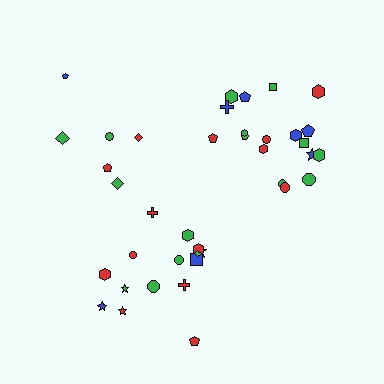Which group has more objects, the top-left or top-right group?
The top-right group.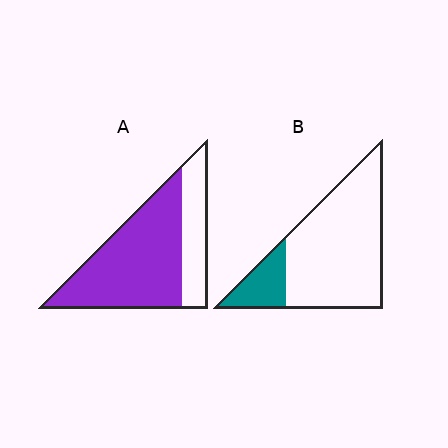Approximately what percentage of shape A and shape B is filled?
A is approximately 70% and B is approximately 20%.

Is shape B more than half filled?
No.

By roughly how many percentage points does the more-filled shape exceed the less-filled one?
By roughly 55 percentage points (A over B).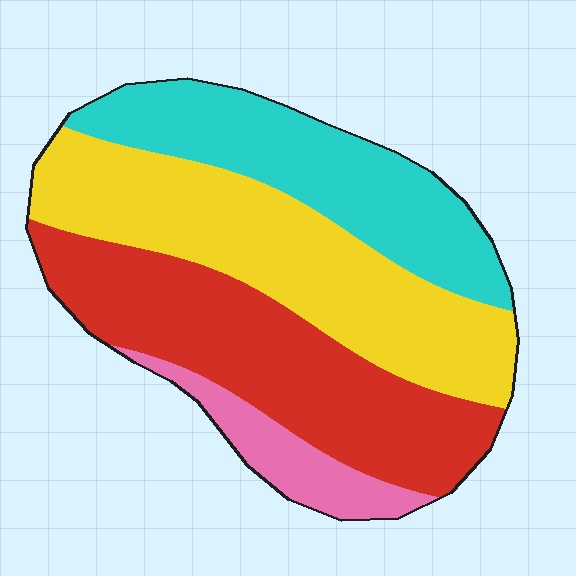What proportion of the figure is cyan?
Cyan takes up about one quarter (1/4) of the figure.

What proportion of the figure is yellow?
Yellow covers 34% of the figure.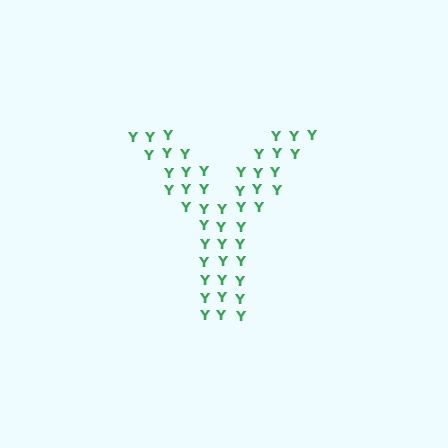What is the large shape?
The large shape is the letter Y.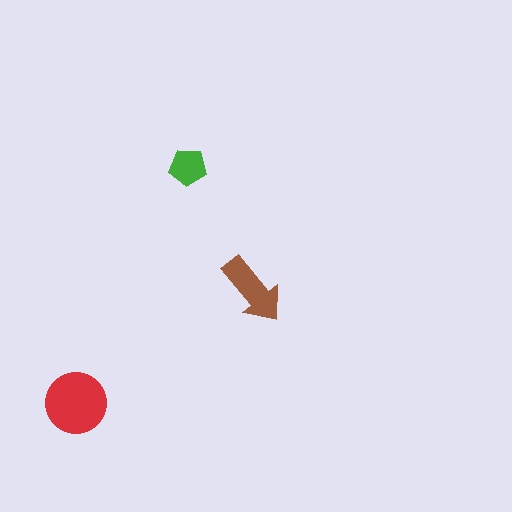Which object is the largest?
The red circle.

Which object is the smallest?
The green pentagon.